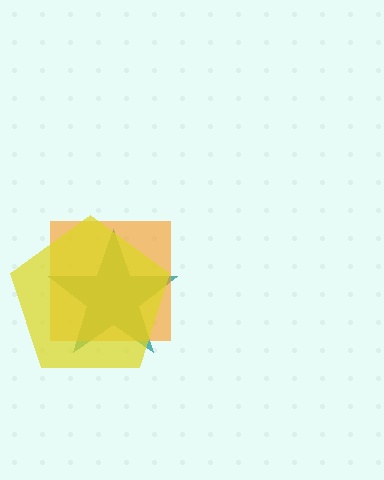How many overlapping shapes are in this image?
There are 3 overlapping shapes in the image.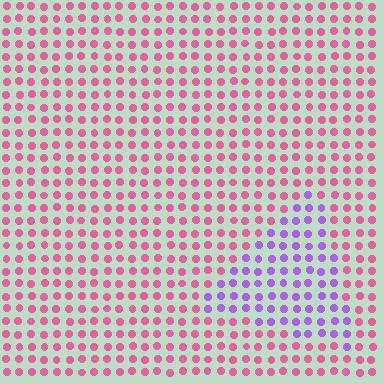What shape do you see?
I see a triangle.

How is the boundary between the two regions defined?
The boundary is defined purely by a slight shift in hue (about 57 degrees). Spacing, size, and orientation are identical on both sides.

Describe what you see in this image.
The image is filled with small pink elements in a uniform arrangement. A triangle-shaped region is visible where the elements are tinted to a slightly different hue, forming a subtle color boundary.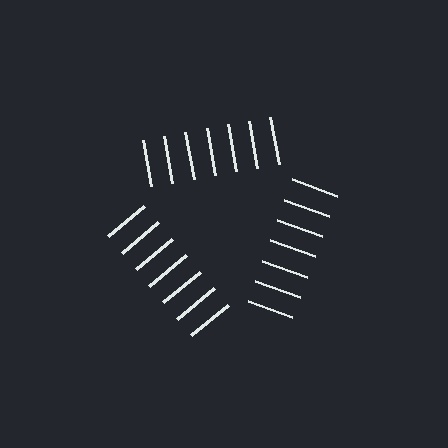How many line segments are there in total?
21 — 7 along each of the 3 edges.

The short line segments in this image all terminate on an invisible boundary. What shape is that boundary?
An illusory triangle — the line segments terminate on its edges but no continuous stroke is drawn.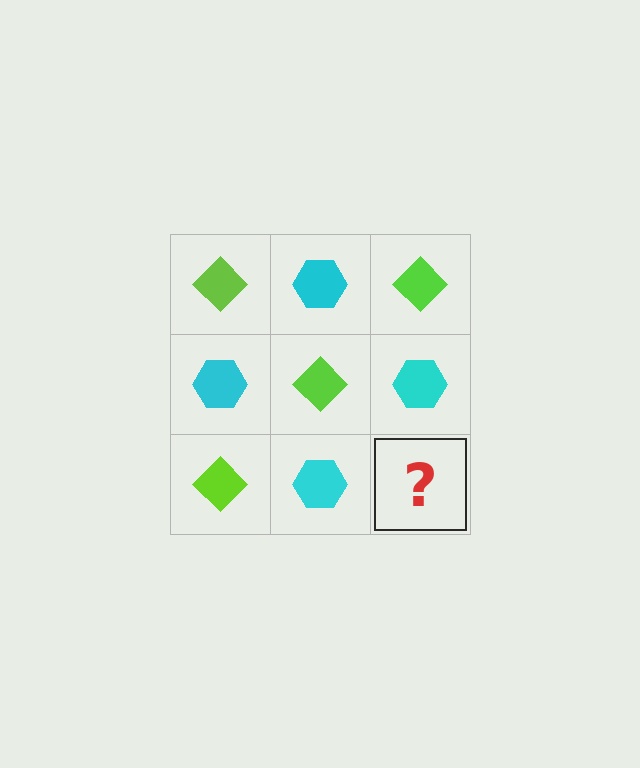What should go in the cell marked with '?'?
The missing cell should contain a lime diamond.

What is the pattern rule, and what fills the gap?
The rule is that it alternates lime diamond and cyan hexagon in a checkerboard pattern. The gap should be filled with a lime diamond.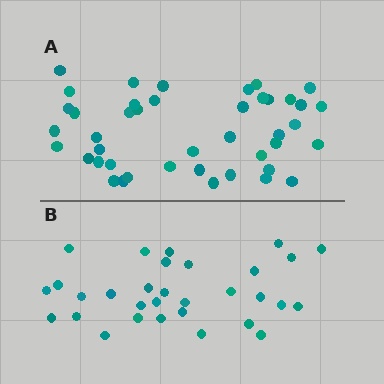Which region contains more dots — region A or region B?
Region A (the top region) has more dots.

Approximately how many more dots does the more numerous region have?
Region A has roughly 12 or so more dots than region B.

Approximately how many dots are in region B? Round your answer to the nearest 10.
About 30 dots. (The exact count is 31, which rounds to 30.)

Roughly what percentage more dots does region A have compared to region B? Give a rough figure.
About 40% more.